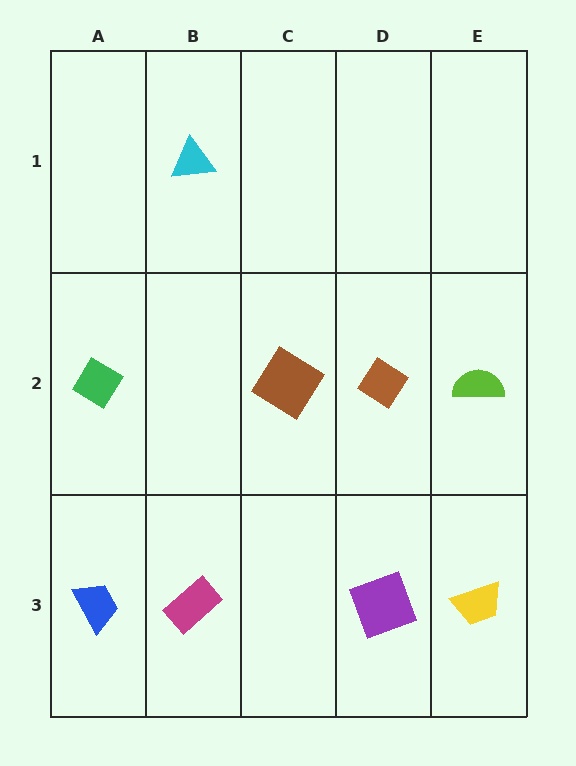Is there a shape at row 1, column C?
No, that cell is empty.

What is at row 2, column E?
A lime semicircle.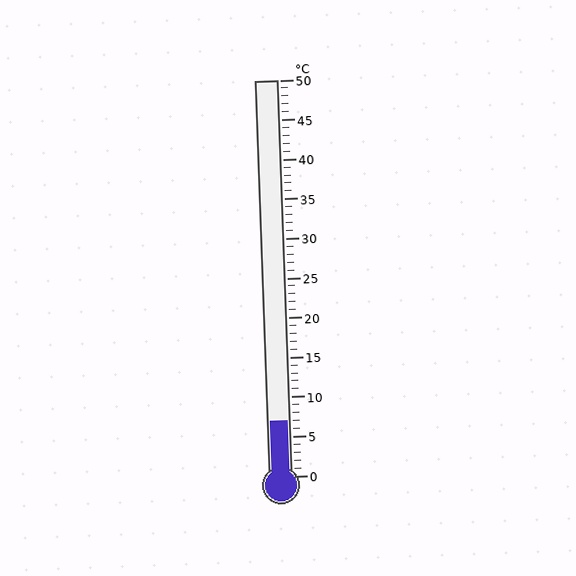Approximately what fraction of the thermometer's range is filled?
The thermometer is filled to approximately 15% of its range.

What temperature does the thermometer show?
The thermometer shows approximately 7°C.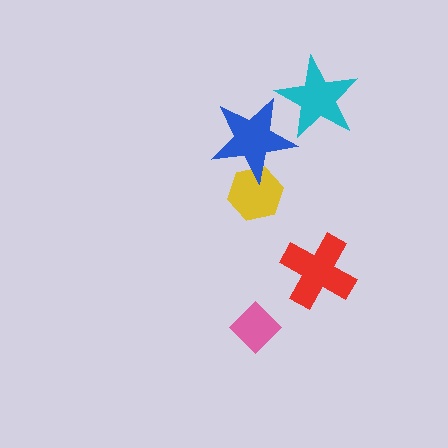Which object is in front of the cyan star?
The blue star is in front of the cyan star.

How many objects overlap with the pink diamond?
0 objects overlap with the pink diamond.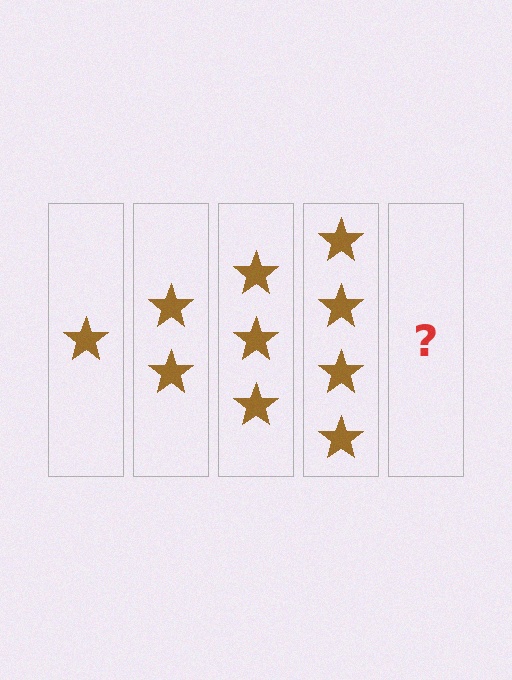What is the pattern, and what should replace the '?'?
The pattern is that each step adds one more star. The '?' should be 5 stars.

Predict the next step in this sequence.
The next step is 5 stars.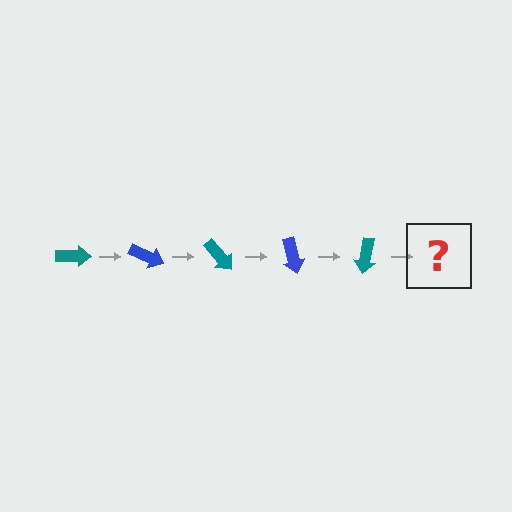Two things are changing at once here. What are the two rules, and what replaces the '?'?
The two rules are that it rotates 25 degrees each step and the color cycles through teal and blue. The '?' should be a blue arrow, rotated 125 degrees from the start.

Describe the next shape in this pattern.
It should be a blue arrow, rotated 125 degrees from the start.